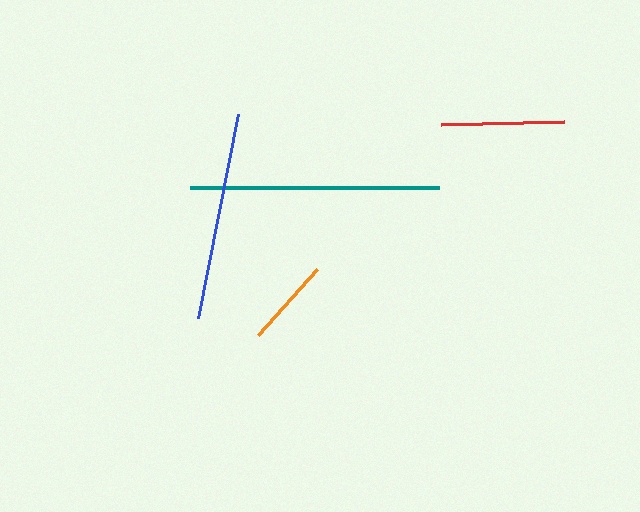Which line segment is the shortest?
The orange line is the shortest at approximately 88 pixels.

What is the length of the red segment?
The red segment is approximately 124 pixels long.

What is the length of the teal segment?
The teal segment is approximately 249 pixels long.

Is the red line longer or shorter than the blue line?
The blue line is longer than the red line.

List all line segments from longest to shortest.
From longest to shortest: teal, blue, red, orange.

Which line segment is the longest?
The teal line is the longest at approximately 249 pixels.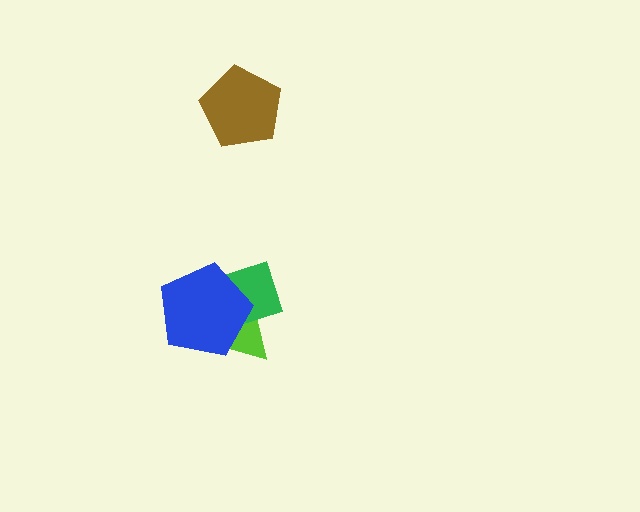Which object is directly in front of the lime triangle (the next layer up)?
The green diamond is directly in front of the lime triangle.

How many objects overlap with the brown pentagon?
0 objects overlap with the brown pentagon.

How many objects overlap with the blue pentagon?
2 objects overlap with the blue pentagon.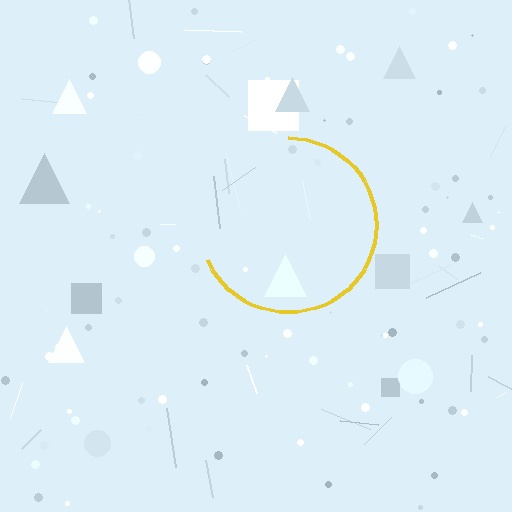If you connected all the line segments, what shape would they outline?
They would outline a circle.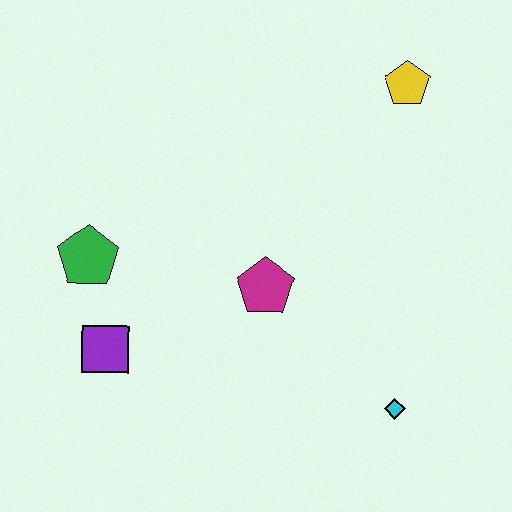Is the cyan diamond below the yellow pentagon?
Yes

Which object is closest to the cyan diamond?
The magenta pentagon is closest to the cyan diamond.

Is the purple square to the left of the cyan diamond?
Yes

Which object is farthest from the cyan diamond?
The green pentagon is farthest from the cyan diamond.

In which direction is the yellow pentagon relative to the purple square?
The yellow pentagon is to the right of the purple square.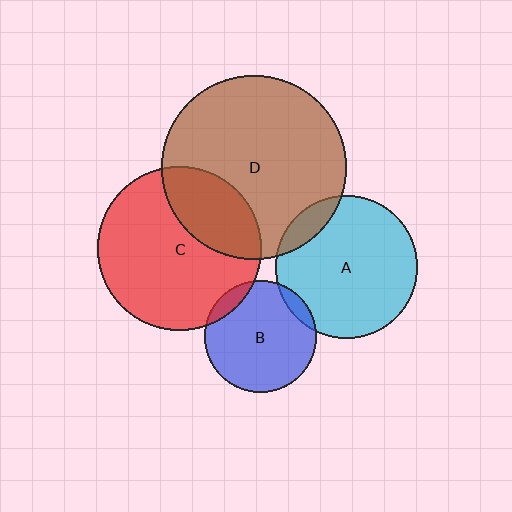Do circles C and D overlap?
Yes.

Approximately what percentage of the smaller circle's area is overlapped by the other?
Approximately 30%.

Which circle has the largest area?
Circle D (brown).